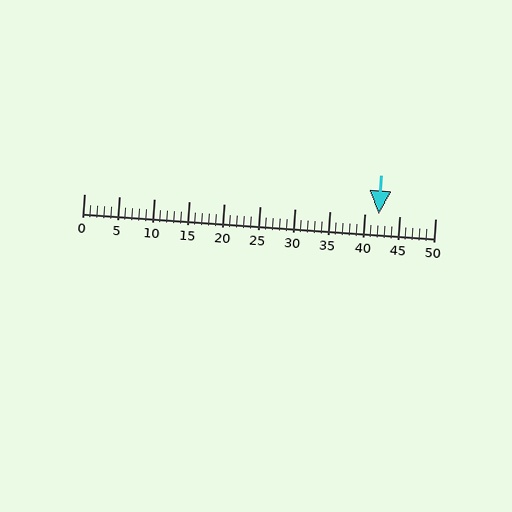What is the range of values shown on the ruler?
The ruler shows values from 0 to 50.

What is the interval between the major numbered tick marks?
The major tick marks are spaced 5 units apart.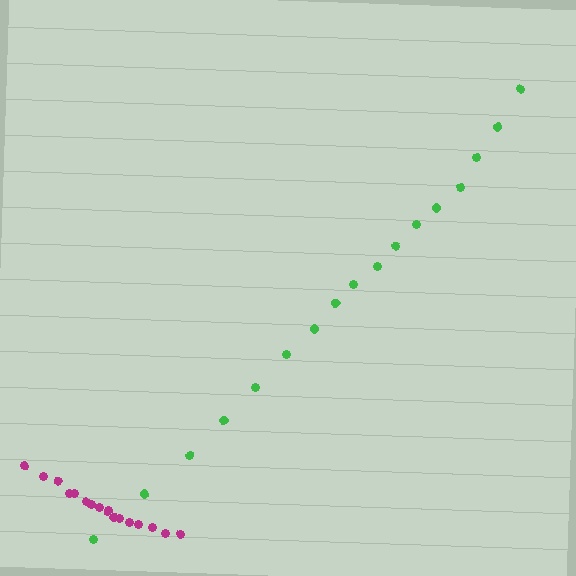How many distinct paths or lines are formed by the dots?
There are 2 distinct paths.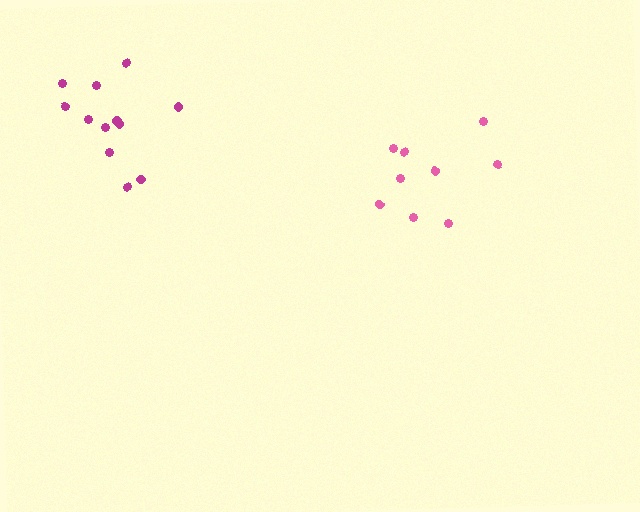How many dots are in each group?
Group 1: 9 dots, Group 2: 12 dots (21 total).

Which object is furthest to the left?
The magenta cluster is leftmost.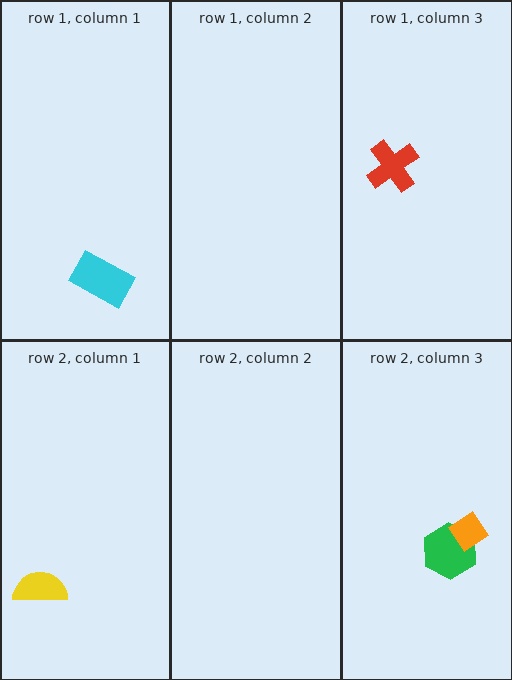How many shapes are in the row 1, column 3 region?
1.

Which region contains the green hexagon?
The row 2, column 3 region.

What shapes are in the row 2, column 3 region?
The green hexagon, the orange diamond.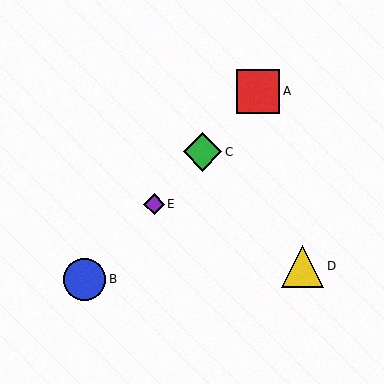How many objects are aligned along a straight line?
4 objects (A, B, C, E) are aligned along a straight line.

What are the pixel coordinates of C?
Object C is at (202, 152).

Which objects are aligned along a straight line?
Objects A, B, C, E are aligned along a straight line.